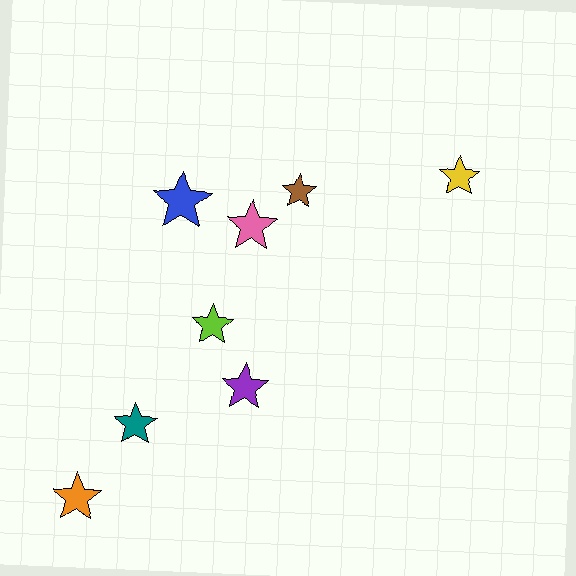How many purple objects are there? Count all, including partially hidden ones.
There is 1 purple object.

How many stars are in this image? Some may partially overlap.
There are 8 stars.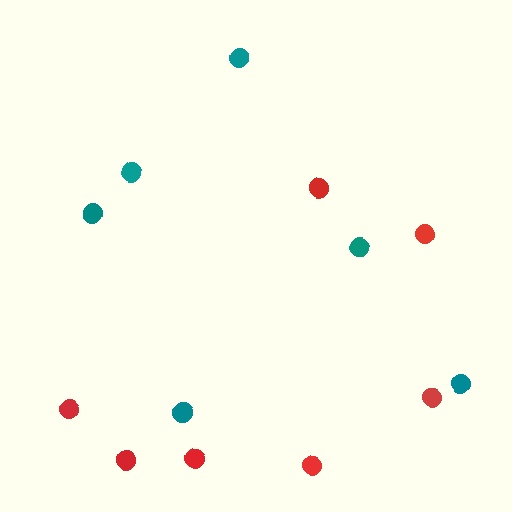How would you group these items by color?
There are 2 groups: one group of red circles (7) and one group of teal circles (6).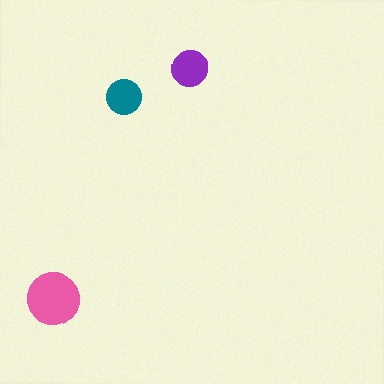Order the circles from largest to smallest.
the pink one, the purple one, the teal one.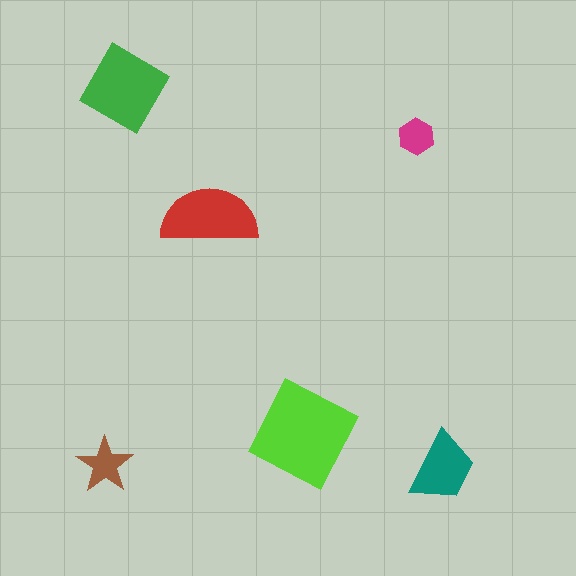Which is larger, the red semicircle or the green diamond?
The green diamond.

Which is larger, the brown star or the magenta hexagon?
The brown star.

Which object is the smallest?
The magenta hexagon.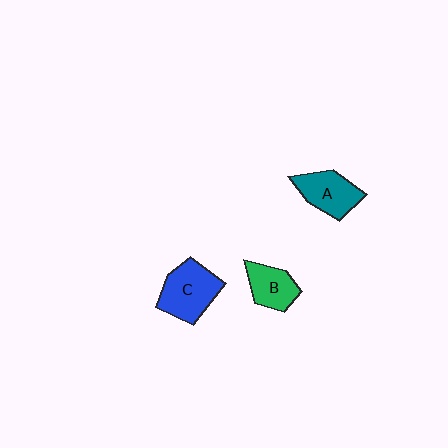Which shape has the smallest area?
Shape B (green).